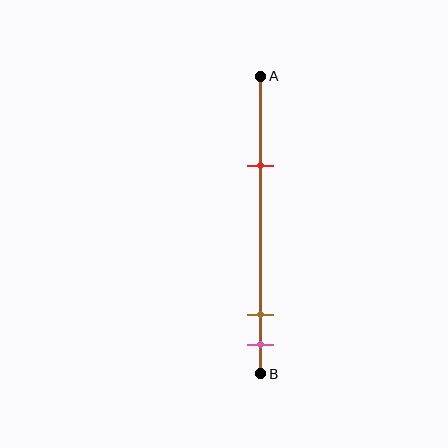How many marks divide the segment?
There are 3 marks dividing the segment.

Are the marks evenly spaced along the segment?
No, the marks are not evenly spaced.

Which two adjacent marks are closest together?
The brown and pink marks are the closest adjacent pair.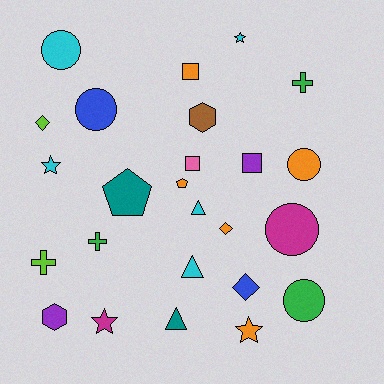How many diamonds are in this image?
There are 3 diamonds.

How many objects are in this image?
There are 25 objects.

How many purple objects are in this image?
There are 2 purple objects.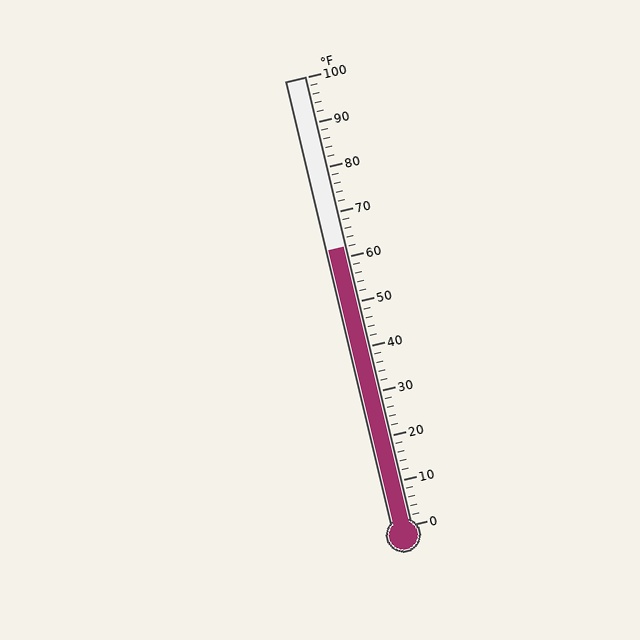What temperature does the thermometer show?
The thermometer shows approximately 62°F.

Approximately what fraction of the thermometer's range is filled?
The thermometer is filled to approximately 60% of its range.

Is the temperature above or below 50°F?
The temperature is above 50°F.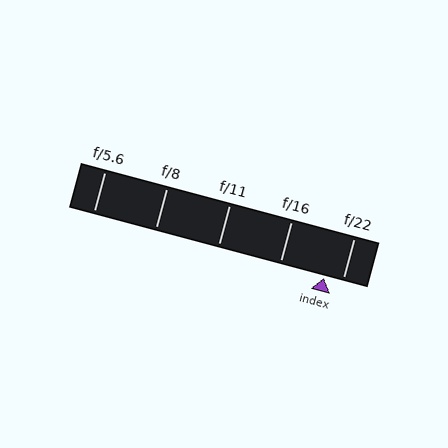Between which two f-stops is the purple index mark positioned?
The index mark is between f/16 and f/22.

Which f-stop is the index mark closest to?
The index mark is closest to f/22.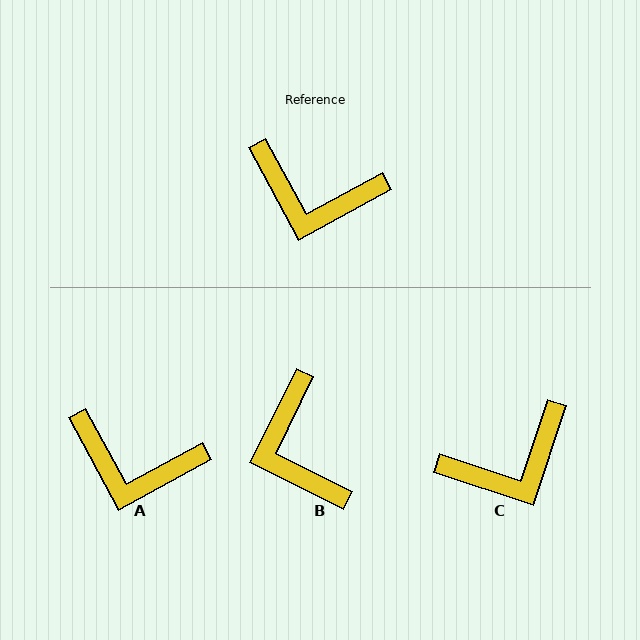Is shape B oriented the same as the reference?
No, it is off by about 55 degrees.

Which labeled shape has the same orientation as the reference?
A.